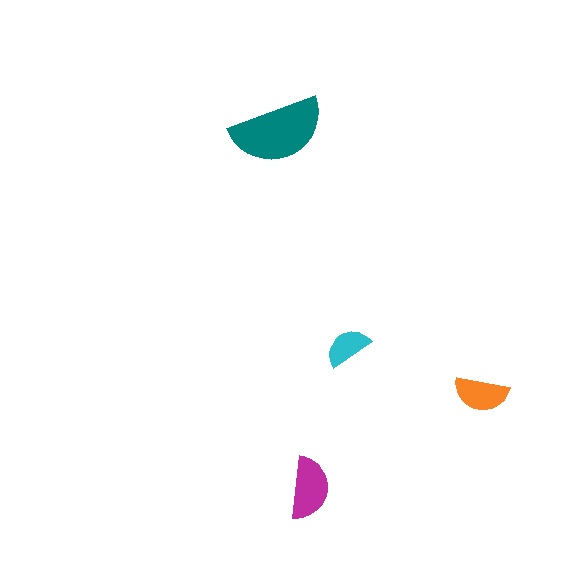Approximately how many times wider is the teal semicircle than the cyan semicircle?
About 2 times wider.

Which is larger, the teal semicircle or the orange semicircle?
The teal one.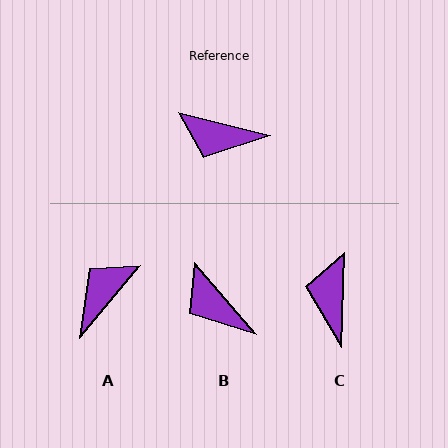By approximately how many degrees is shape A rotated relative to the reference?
Approximately 116 degrees clockwise.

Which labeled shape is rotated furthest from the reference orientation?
A, about 116 degrees away.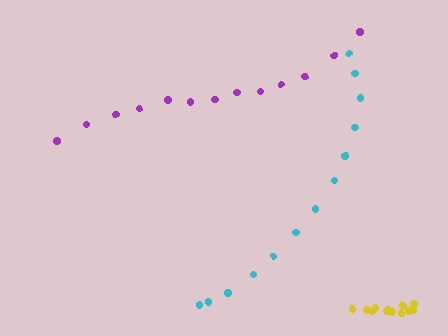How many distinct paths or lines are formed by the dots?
There are 3 distinct paths.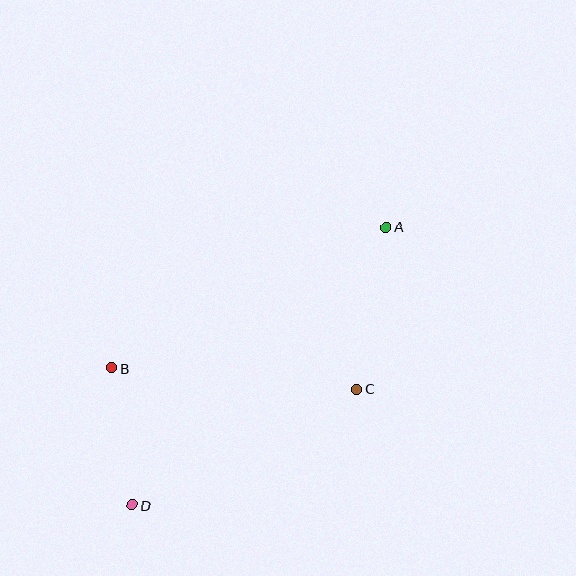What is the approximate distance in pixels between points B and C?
The distance between B and C is approximately 246 pixels.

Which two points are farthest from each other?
Points A and D are farthest from each other.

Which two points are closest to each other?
Points B and D are closest to each other.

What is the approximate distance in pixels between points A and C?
The distance between A and C is approximately 165 pixels.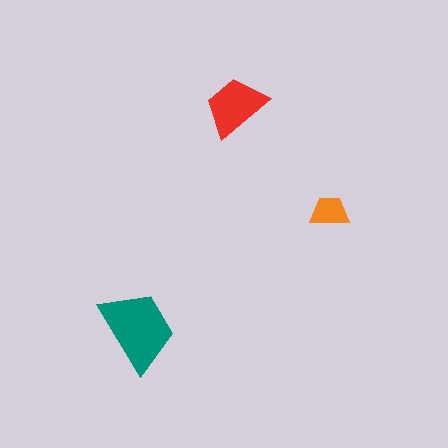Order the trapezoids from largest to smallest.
the teal one, the red one, the orange one.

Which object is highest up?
The red trapezoid is topmost.